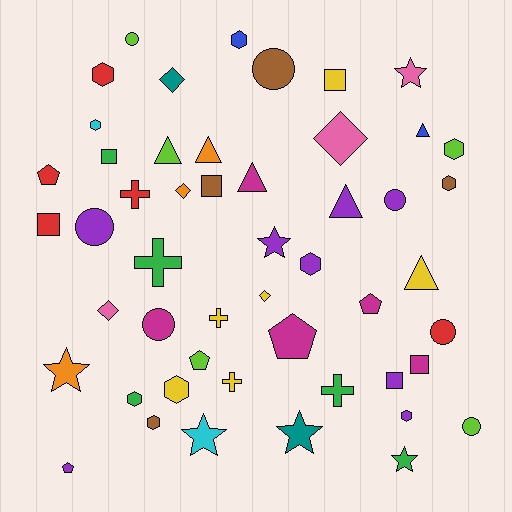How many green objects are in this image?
There are 5 green objects.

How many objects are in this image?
There are 50 objects.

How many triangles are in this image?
There are 6 triangles.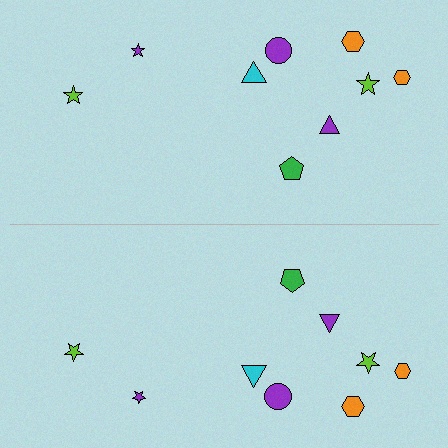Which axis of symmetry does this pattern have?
The pattern has a horizontal axis of symmetry running through the center of the image.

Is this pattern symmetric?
Yes, this pattern has bilateral (reflection) symmetry.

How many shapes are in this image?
There are 18 shapes in this image.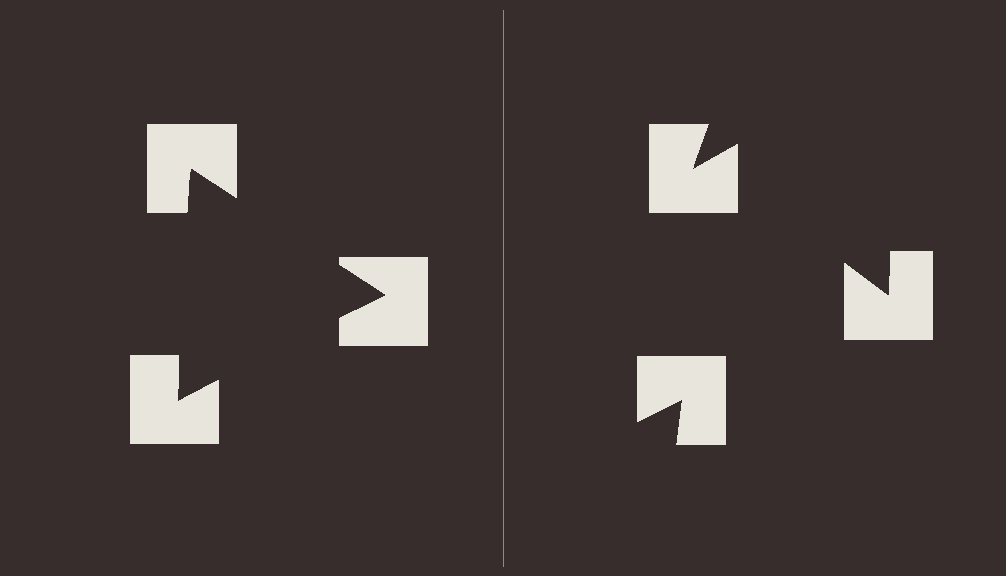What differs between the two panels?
The notched squares are positioned identically on both sides; only the wedge orientations differ. On the left they align to a triangle; on the right they are misaligned.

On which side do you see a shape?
An illusory triangle appears on the left side. On the right side the wedge cuts are rotated, so no coherent shape forms.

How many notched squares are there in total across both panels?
6 — 3 on each side.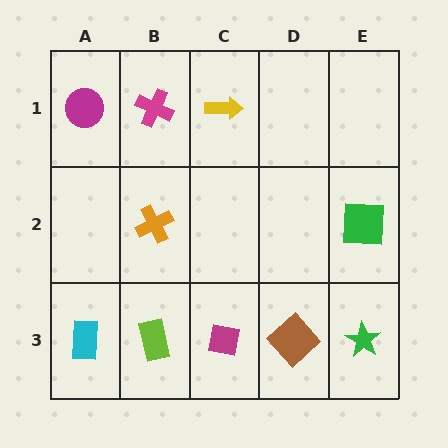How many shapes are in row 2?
2 shapes.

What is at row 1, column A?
A magenta circle.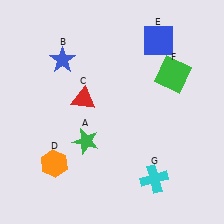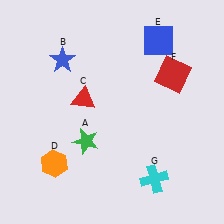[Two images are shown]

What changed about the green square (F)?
In Image 1, F is green. In Image 2, it changed to red.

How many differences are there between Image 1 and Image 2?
There is 1 difference between the two images.